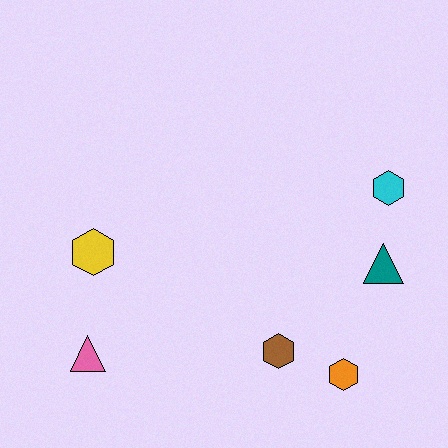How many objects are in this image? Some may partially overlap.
There are 6 objects.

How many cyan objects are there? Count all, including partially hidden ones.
There is 1 cyan object.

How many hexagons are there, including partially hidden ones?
There are 4 hexagons.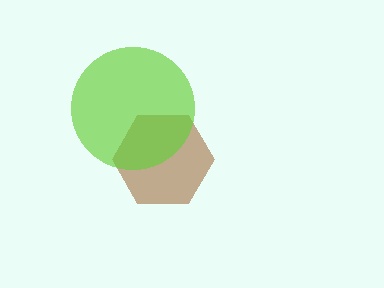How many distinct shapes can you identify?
There are 2 distinct shapes: a brown hexagon, a lime circle.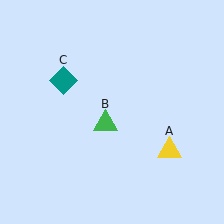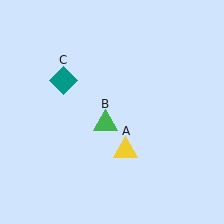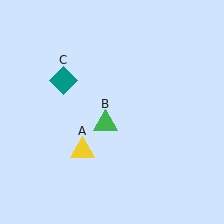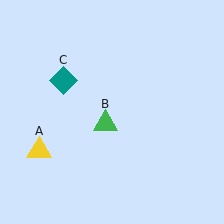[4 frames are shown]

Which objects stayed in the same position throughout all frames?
Green triangle (object B) and teal diamond (object C) remained stationary.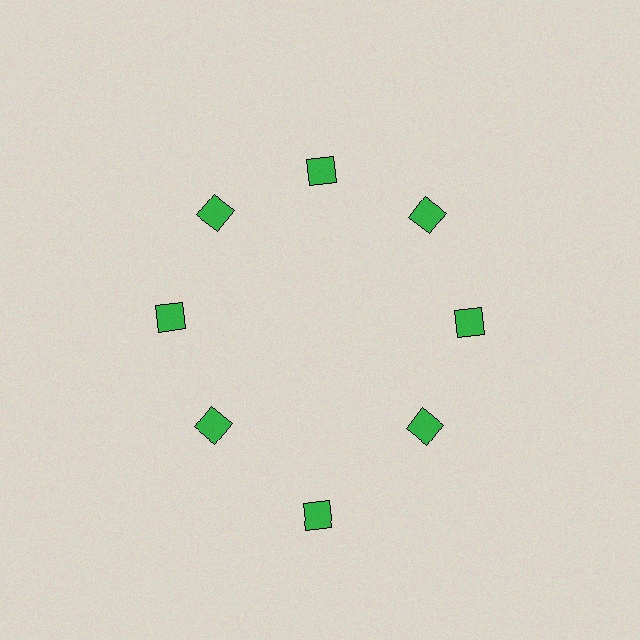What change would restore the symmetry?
The symmetry would be restored by moving it inward, back onto the ring so that all 8 diamonds sit at equal angles and equal distance from the center.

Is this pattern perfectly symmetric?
No. The 8 green diamonds are arranged in a ring, but one element near the 6 o'clock position is pushed outward from the center, breaking the 8-fold rotational symmetry.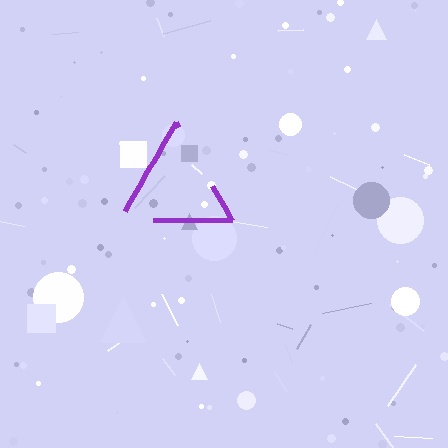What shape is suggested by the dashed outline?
The dashed outline suggests a triangle.